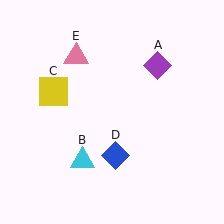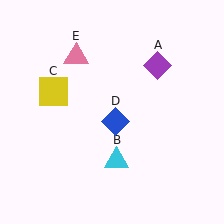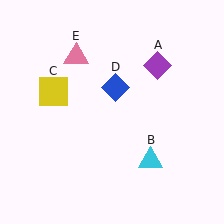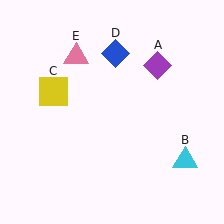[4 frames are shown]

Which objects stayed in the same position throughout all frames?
Purple diamond (object A) and yellow square (object C) and pink triangle (object E) remained stationary.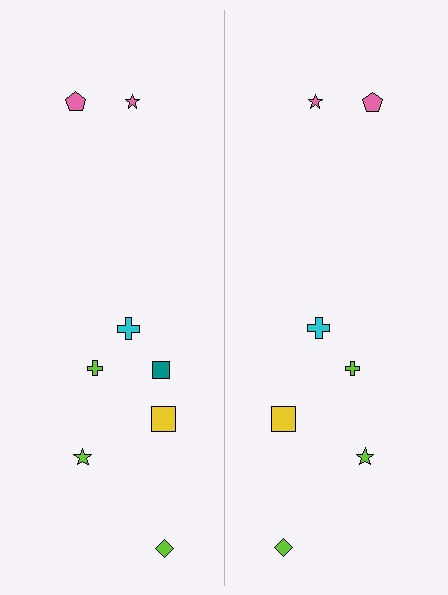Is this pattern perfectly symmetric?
No, the pattern is not perfectly symmetric. A teal square is missing from the right side.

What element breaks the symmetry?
A teal square is missing from the right side.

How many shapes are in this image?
There are 15 shapes in this image.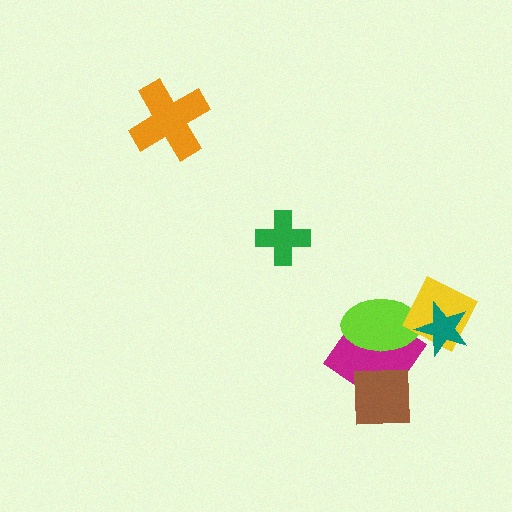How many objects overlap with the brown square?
1 object overlaps with the brown square.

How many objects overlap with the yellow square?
2 objects overlap with the yellow square.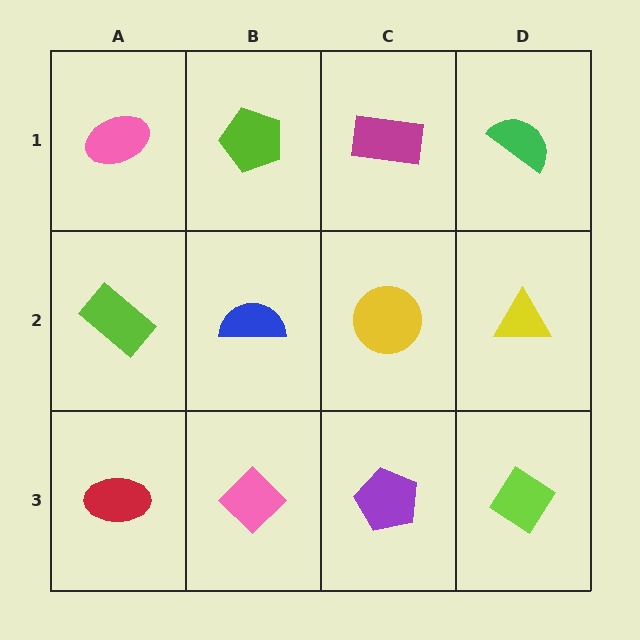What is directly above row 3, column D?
A yellow triangle.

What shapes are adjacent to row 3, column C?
A yellow circle (row 2, column C), a pink diamond (row 3, column B), a lime diamond (row 3, column D).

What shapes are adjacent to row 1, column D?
A yellow triangle (row 2, column D), a magenta rectangle (row 1, column C).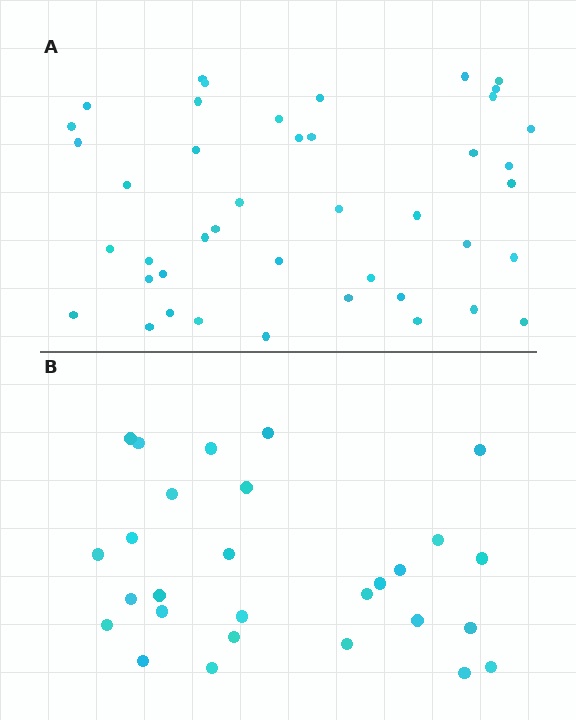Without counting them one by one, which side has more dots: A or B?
Region A (the top region) has more dots.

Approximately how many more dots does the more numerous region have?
Region A has approximately 15 more dots than region B.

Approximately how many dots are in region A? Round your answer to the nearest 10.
About 40 dots. (The exact count is 43, which rounds to 40.)